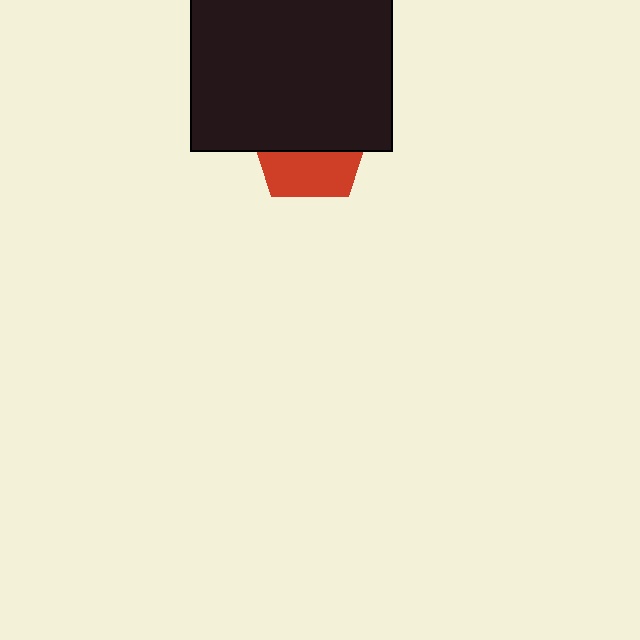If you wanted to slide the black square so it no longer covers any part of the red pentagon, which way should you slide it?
Slide it up — that is the most direct way to separate the two shapes.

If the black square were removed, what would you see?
You would see the complete red pentagon.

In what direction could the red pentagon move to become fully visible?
The red pentagon could move down. That would shift it out from behind the black square entirely.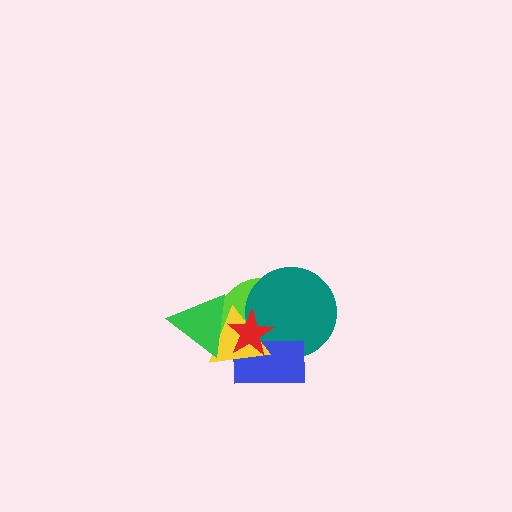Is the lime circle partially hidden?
Yes, it is partially covered by another shape.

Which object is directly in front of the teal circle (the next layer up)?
The blue rectangle is directly in front of the teal circle.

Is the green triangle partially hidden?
Yes, it is partially covered by another shape.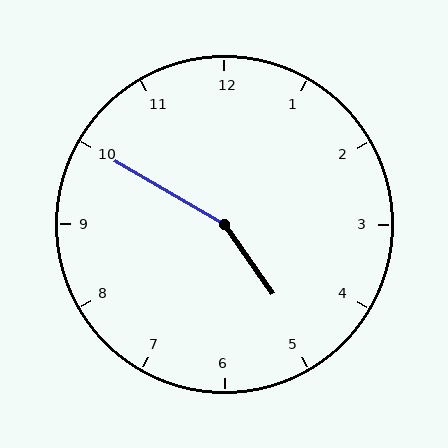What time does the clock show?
4:50.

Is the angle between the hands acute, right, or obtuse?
It is obtuse.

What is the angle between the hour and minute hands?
Approximately 155 degrees.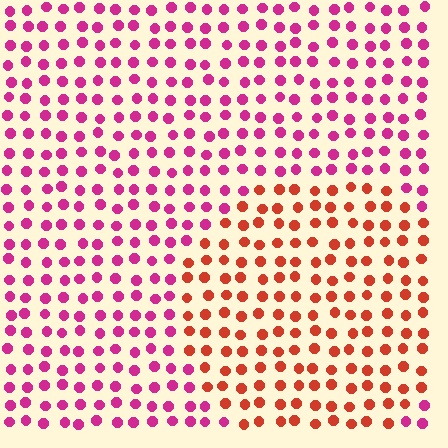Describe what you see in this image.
The image is filled with small magenta elements in a uniform arrangement. A circle-shaped region is visible where the elements are tinted to a slightly different hue, forming a subtle color boundary.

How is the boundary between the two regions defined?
The boundary is defined purely by a slight shift in hue (about 44 degrees). Spacing, size, and orientation are identical on both sides.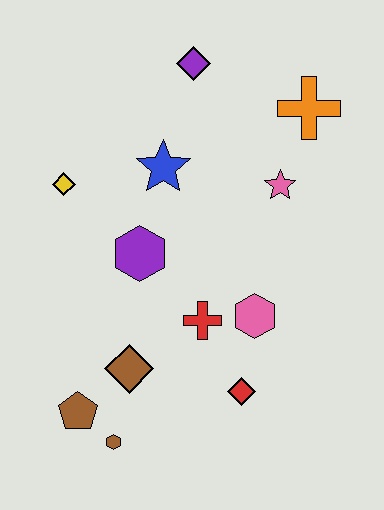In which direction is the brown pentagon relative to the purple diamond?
The brown pentagon is below the purple diamond.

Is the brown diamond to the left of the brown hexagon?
No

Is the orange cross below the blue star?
No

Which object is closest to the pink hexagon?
The red cross is closest to the pink hexagon.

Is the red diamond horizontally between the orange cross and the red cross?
Yes